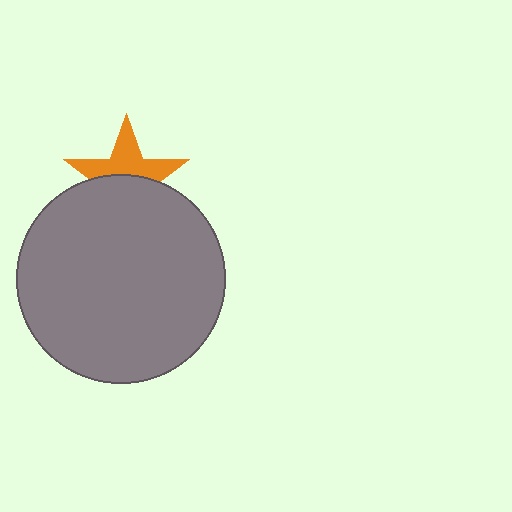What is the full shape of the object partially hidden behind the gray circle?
The partially hidden object is an orange star.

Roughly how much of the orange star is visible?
About half of it is visible (roughly 48%).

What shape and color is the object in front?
The object in front is a gray circle.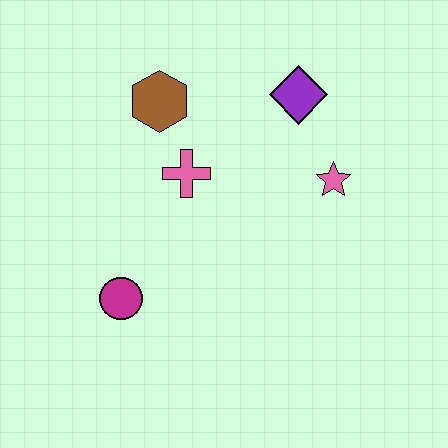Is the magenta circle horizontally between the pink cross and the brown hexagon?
No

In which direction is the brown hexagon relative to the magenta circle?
The brown hexagon is above the magenta circle.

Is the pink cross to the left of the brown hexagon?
No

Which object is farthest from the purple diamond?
The magenta circle is farthest from the purple diamond.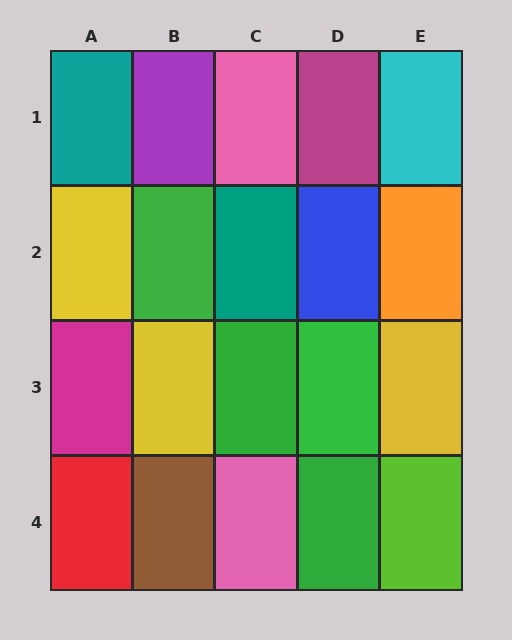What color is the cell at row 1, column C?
Pink.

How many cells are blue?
1 cell is blue.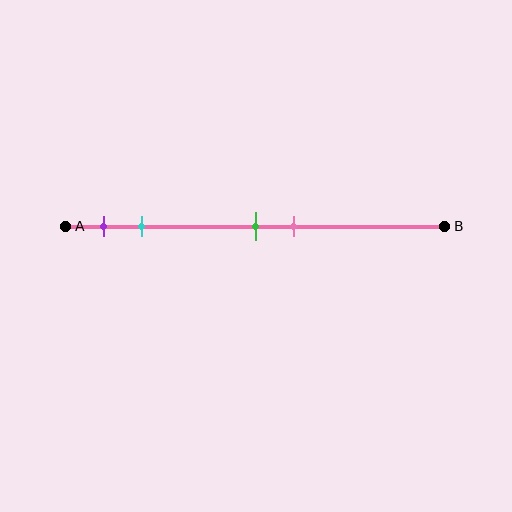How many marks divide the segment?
There are 4 marks dividing the segment.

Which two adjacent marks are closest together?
The green and pink marks are the closest adjacent pair.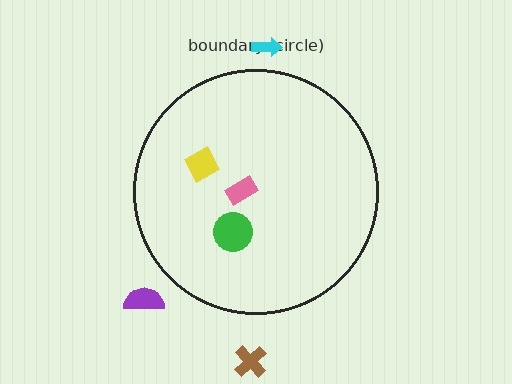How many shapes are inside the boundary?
3 inside, 3 outside.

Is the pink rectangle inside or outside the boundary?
Inside.